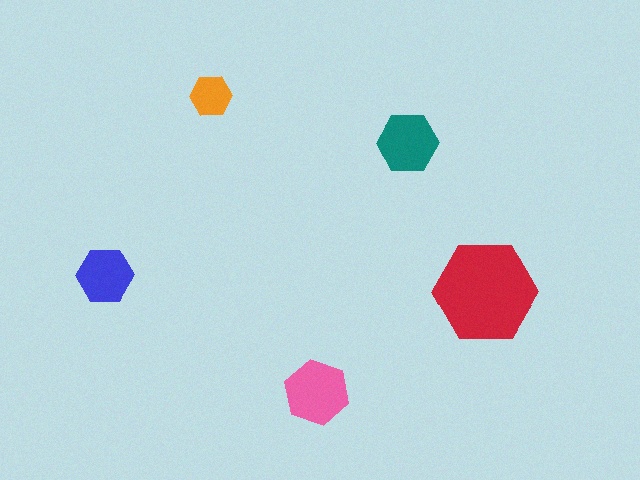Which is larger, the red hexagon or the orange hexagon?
The red one.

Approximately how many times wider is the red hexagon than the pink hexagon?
About 1.5 times wider.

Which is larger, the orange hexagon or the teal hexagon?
The teal one.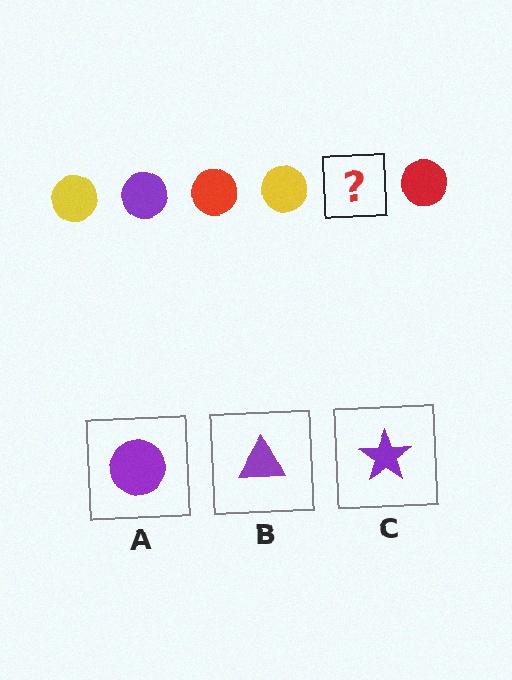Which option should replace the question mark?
Option A.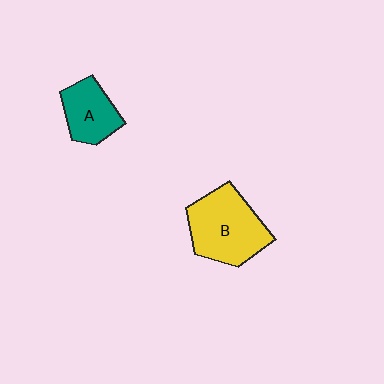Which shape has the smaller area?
Shape A (teal).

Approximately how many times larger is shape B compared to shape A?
Approximately 1.6 times.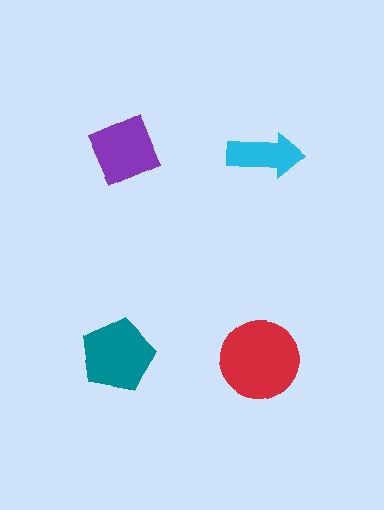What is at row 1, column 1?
A purple diamond.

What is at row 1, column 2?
A cyan arrow.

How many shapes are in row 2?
2 shapes.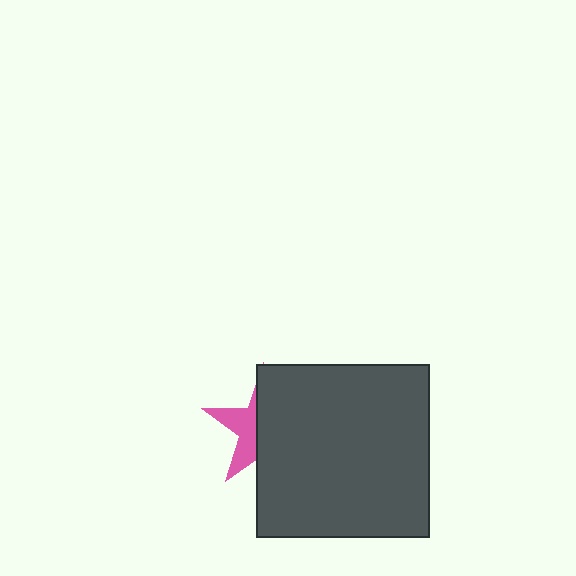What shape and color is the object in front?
The object in front is a dark gray square.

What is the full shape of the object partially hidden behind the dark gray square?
The partially hidden object is a pink star.